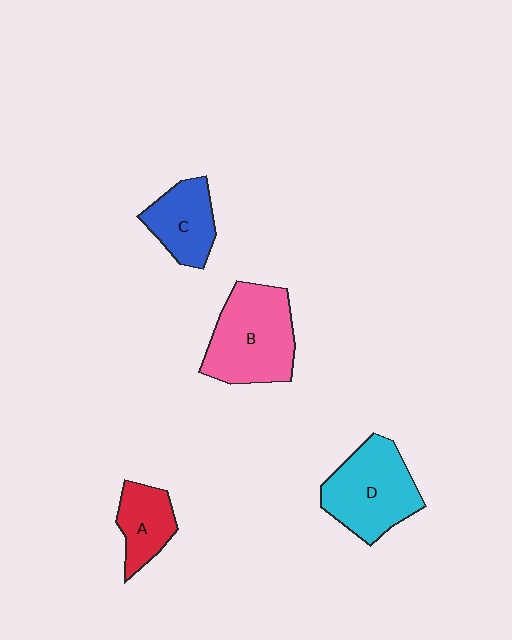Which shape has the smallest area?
Shape A (red).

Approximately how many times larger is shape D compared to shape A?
Approximately 1.8 times.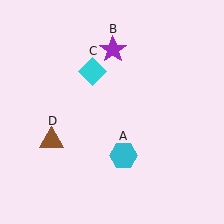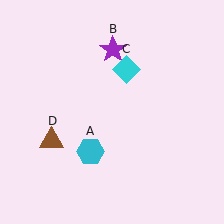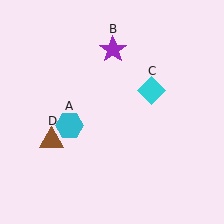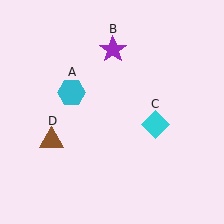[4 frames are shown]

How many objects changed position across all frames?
2 objects changed position: cyan hexagon (object A), cyan diamond (object C).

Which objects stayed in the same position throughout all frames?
Purple star (object B) and brown triangle (object D) remained stationary.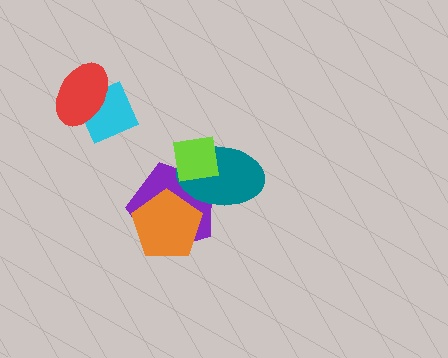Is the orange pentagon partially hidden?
Yes, it is partially covered by another shape.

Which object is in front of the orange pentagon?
The teal ellipse is in front of the orange pentagon.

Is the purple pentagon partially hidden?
Yes, it is partially covered by another shape.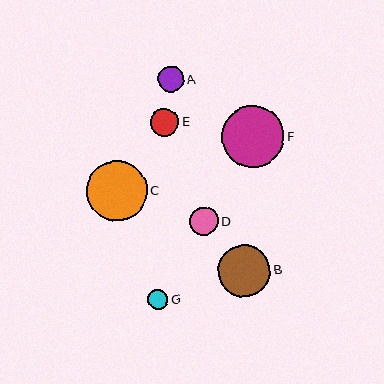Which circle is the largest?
Circle F is the largest with a size of approximately 62 pixels.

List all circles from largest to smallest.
From largest to smallest: F, C, B, D, E, A, G.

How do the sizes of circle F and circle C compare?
Circle F and circle C are approximately the same size.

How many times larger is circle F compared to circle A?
Circle F is approximately 2.4 times the size of circle A.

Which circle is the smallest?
Circle G is the smallest with a size of approximately 20 pixels.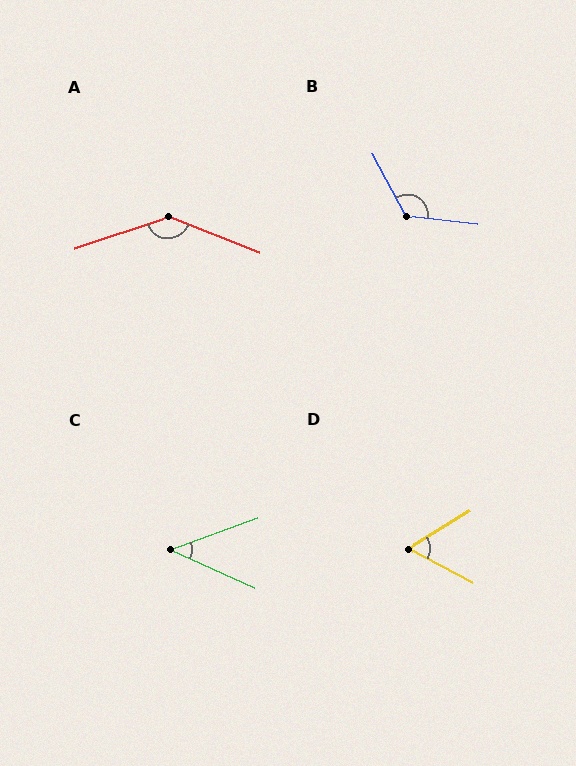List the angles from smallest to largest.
C (44°), D (60°), B (124°), A (140°).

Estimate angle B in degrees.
Approximately 124 degrees.